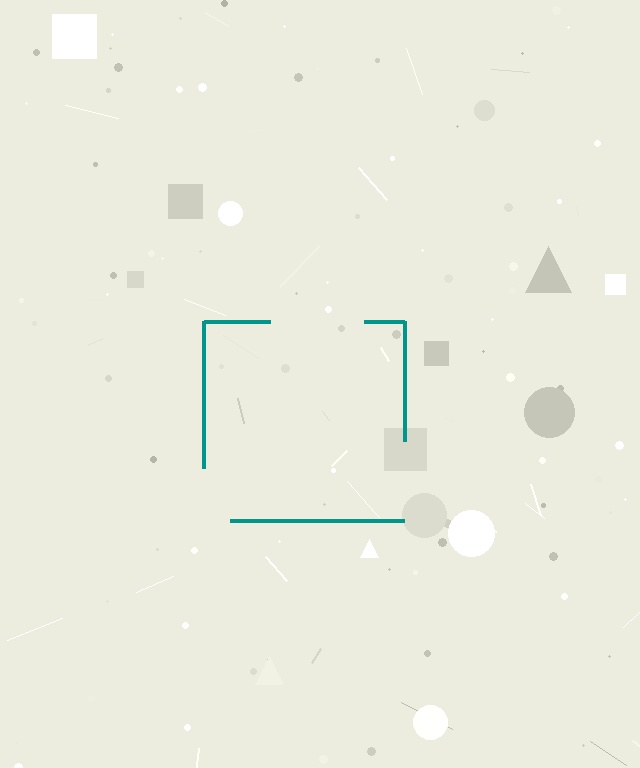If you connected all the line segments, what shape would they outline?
They would outline a square.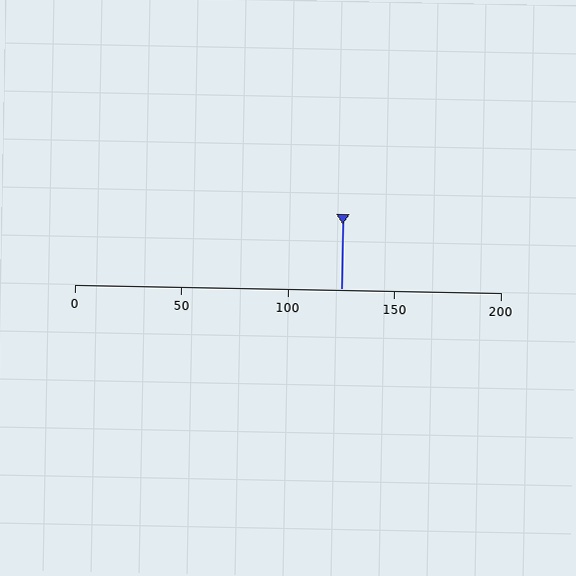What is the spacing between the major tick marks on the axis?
The major ticks are spaced 50 apart.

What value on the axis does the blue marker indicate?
The marker indicates approximately 125.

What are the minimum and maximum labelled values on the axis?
The axis runs from 0 to 200.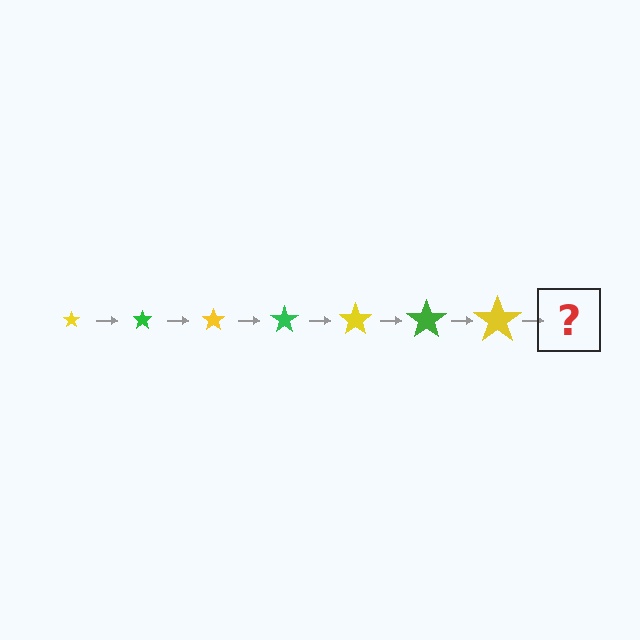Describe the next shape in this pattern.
It should be a green star, larger than the previous one.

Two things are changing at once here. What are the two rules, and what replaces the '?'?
The two rules are that the star grows larger each step and the color cycles through yellow and green. The '?' should be a green star, larger than the previous one.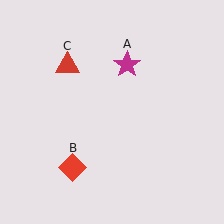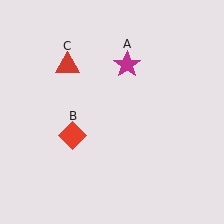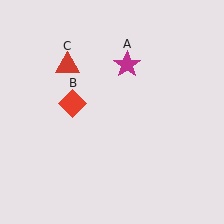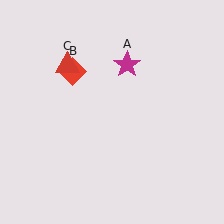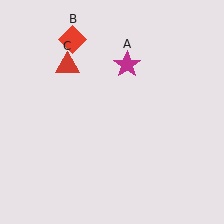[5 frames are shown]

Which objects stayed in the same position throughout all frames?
Magenta star (object A) and red triangle (object C) remained stationary.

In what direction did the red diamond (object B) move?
The red diamond (object B) moved up.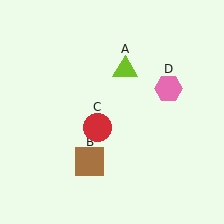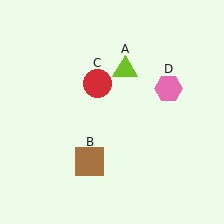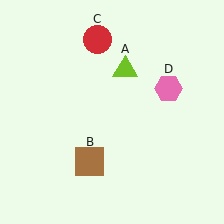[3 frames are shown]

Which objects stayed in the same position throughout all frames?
Lime triangle (object A) and brown square (object B) and pink hexagon (object D) remained stationary.